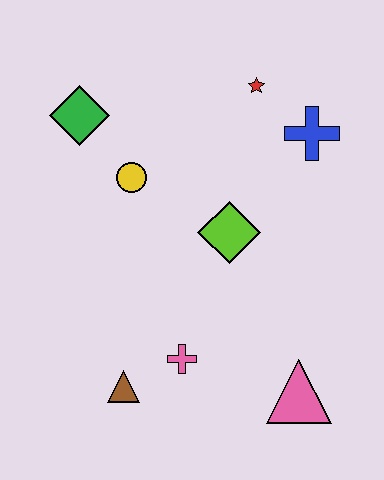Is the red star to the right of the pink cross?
Yes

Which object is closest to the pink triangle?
The pink cross is closest to the pink triangle.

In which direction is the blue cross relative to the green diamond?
The blue cross is to the right of the green diamond.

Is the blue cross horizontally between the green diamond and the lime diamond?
No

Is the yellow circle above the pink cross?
Yes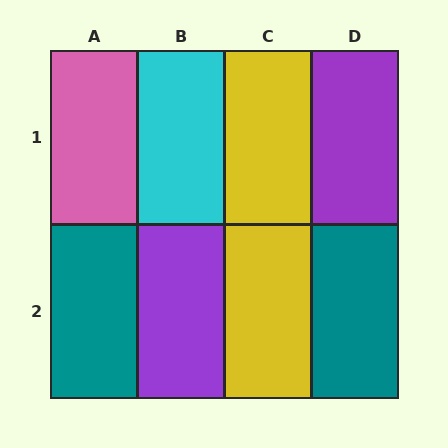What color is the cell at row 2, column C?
Yellow.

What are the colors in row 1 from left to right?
Pink, cyan, yellow, purple.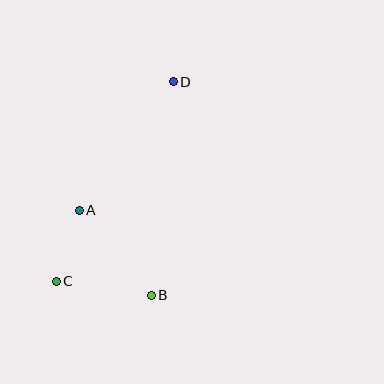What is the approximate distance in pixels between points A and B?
The distance between A and B is approximately 112 pixels.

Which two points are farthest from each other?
Points C and D are farthest from each other.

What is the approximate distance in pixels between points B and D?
The distance between B and D is approximately 215 pixels.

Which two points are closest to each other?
Points A and C are closest to each other.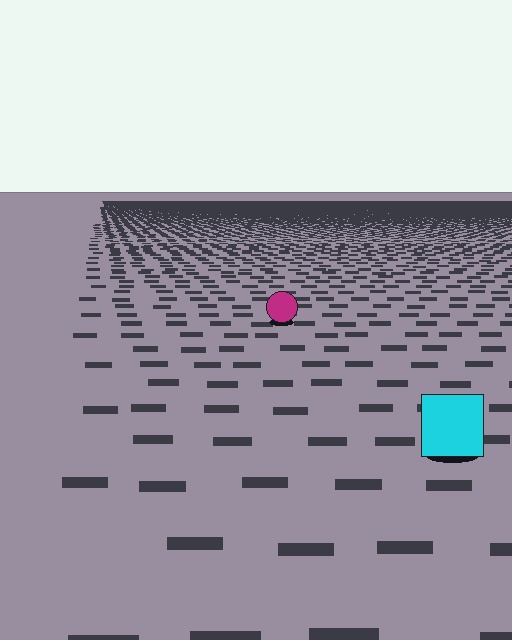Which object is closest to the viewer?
The cyan square is closest. The texture marks near it are larger and more spread out.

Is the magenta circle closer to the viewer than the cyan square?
No. The cyan square is closer — you can tell from the texture gradient: the ground texture is coarser near it.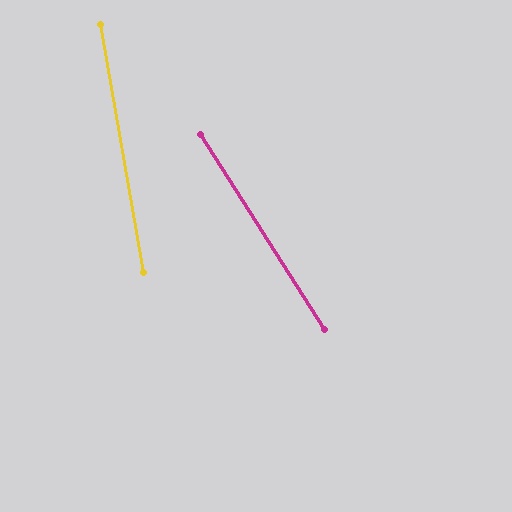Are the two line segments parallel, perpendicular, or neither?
Neither parallel nor perpendicular — they differ by about 23°.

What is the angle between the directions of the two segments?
Approximately 23 degrees.